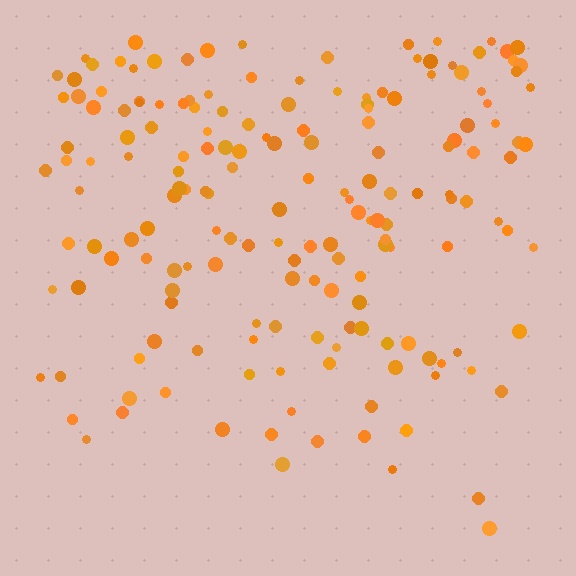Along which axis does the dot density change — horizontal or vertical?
Vertical.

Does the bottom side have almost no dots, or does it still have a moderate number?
Still a moderate number, just noticeably fewer than the top.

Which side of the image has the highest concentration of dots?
The top.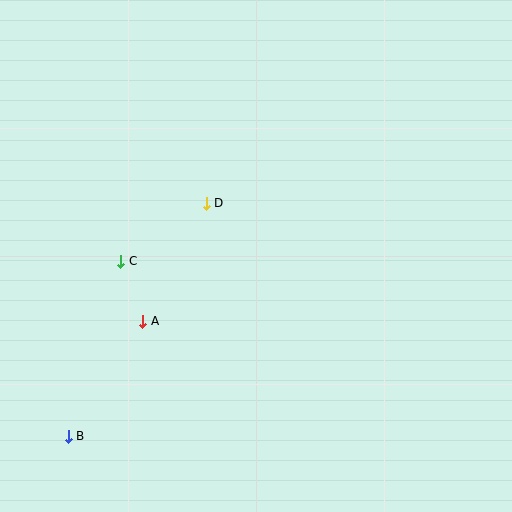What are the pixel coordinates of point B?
Point B is at (68, 436).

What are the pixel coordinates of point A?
Point A is at (143, 321).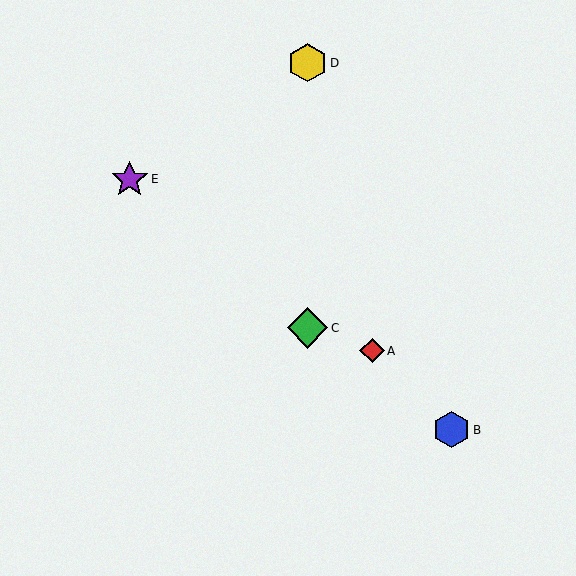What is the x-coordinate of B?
Object B is at x≈451.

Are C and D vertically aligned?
Yes, both are at x≈308.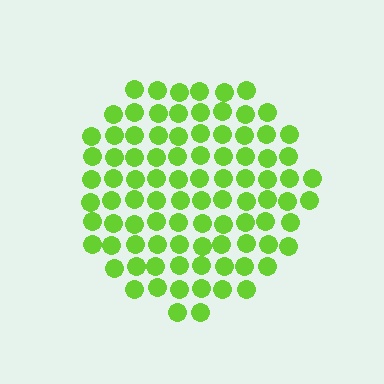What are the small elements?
The small elements are circles.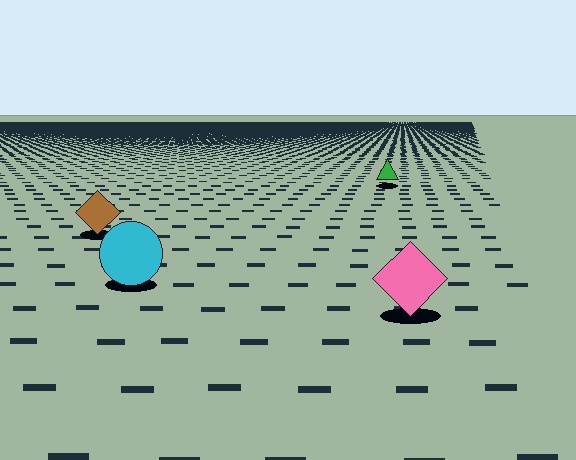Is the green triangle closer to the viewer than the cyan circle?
No. The cyan circle is closer — you can tell from the texture gradient: the ground texture is coarser near it.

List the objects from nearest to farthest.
From nearest to farthest: the pink diamond, the cyan circle, the brown diamond, the green triangle.